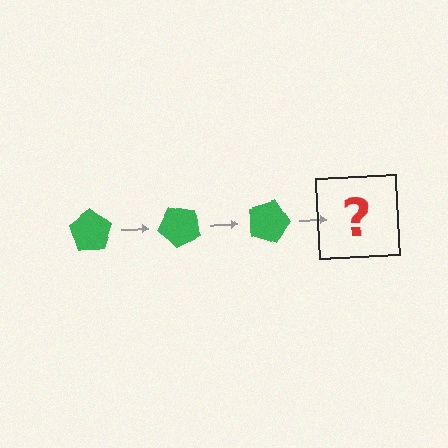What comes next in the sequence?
The next element should be a green pentagon rotated 135 degrees.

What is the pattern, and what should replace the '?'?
The pattern is that the pentagon rotates 45 degrees each step. The '?' should be a green pentagon rotated 135 degrees.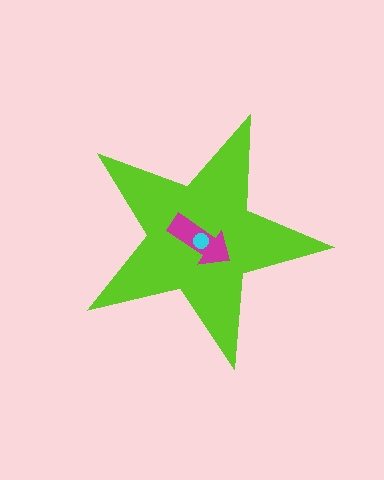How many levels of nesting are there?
3.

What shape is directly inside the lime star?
The magenta arrow.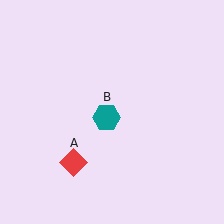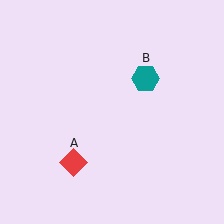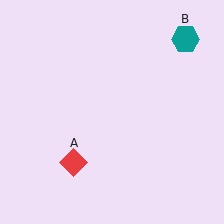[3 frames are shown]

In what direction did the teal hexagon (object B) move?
The teal hexagon (object B) moved up and to the right.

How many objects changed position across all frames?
1 object changed position: teal hexagon (object B).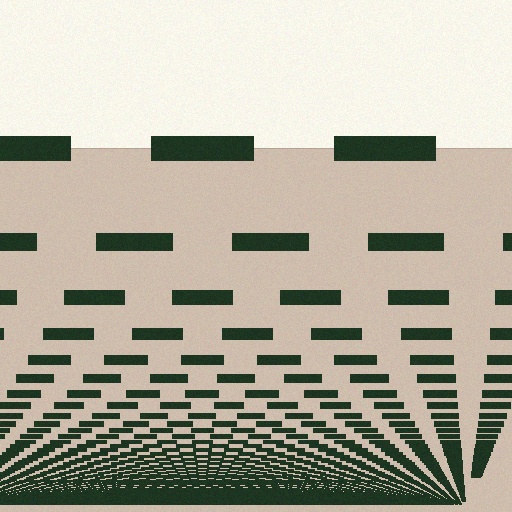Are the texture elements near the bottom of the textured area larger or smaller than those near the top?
Smaller. The gradient is inverted — elements near the bottom are smaller and denser.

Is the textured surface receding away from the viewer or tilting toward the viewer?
The surface appears to tilt toward the viewer. Texture elements get larger and sparser toward the top.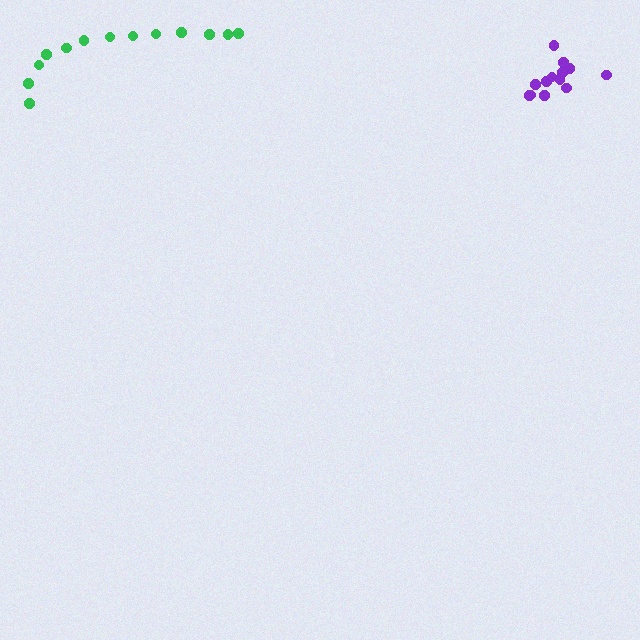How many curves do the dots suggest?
There are 2 distinct paths.